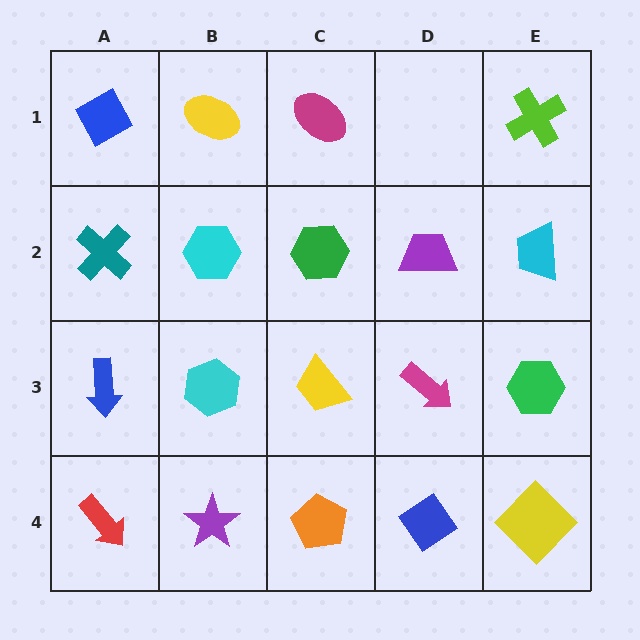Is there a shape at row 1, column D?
No, that cell is empty.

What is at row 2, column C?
A green hexagon.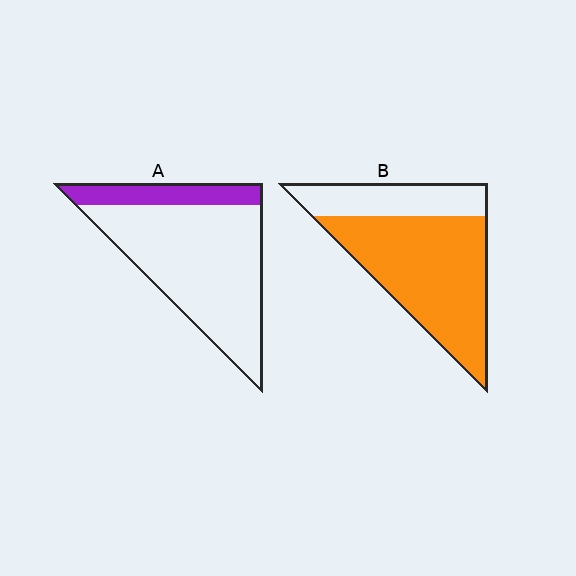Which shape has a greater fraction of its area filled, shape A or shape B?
Shape B.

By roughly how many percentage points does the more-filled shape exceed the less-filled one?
By roughly 50 percentage points (B over A).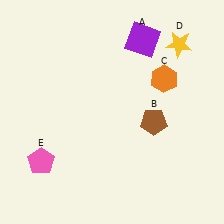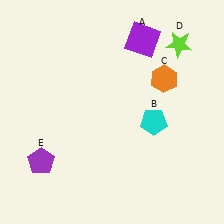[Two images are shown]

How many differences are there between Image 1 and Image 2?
There are 3 differences between the two images.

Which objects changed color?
B changed from brown to cyan. D changed from yellow to lime. E changed from pink to purple.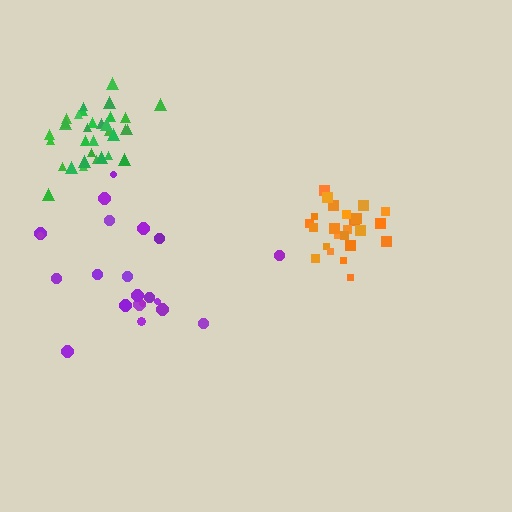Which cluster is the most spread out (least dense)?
Purple.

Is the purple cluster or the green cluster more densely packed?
Green.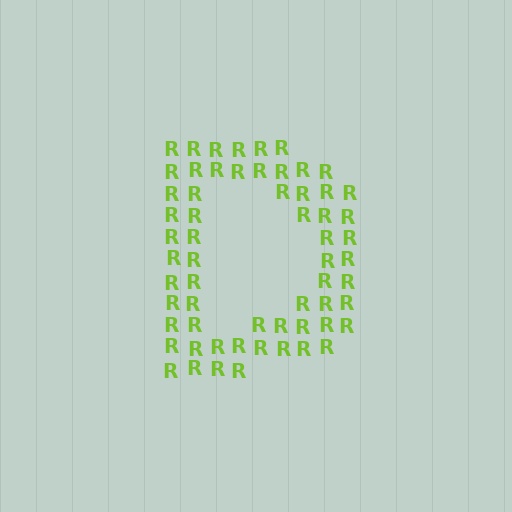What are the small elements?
The small elements are letter R's.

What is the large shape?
The large shape is the letter D.